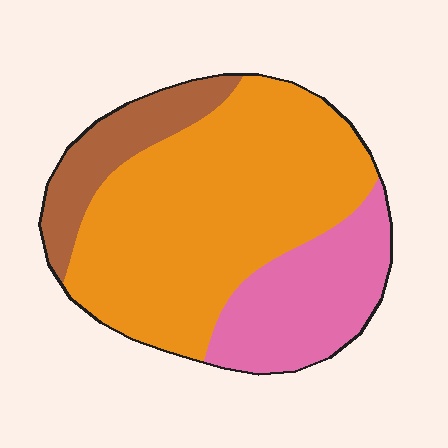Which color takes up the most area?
Orange, at roughly 60%.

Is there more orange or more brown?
Orange.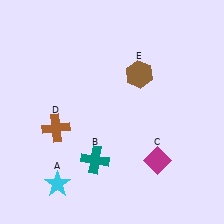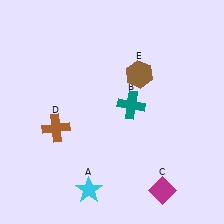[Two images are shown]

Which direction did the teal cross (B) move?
The teal cross (B) moved up.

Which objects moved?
The objects that moved are: the cyan star (A), the teal cross (B), the magenta diamond (C).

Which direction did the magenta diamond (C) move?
The magenta diamond (C) moved down.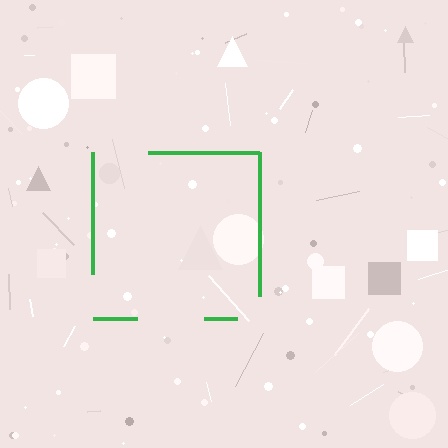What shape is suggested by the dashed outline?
The dashed outline suggests a square.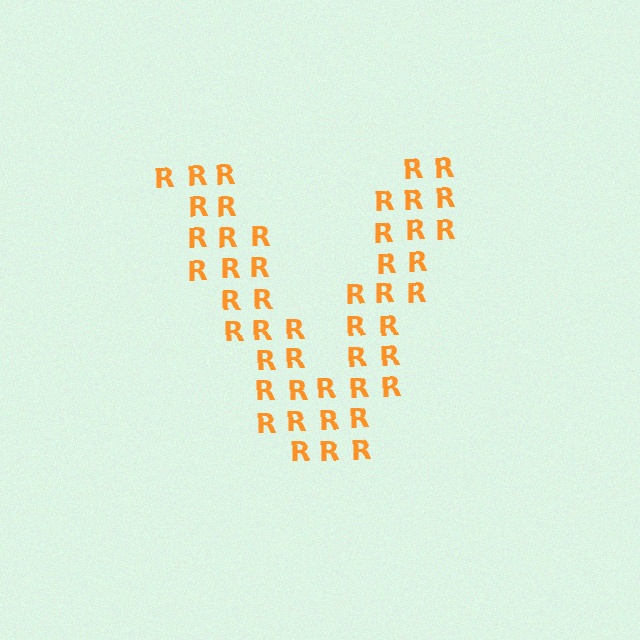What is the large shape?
The large shape is the letter V.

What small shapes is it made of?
It is made of small letter R's.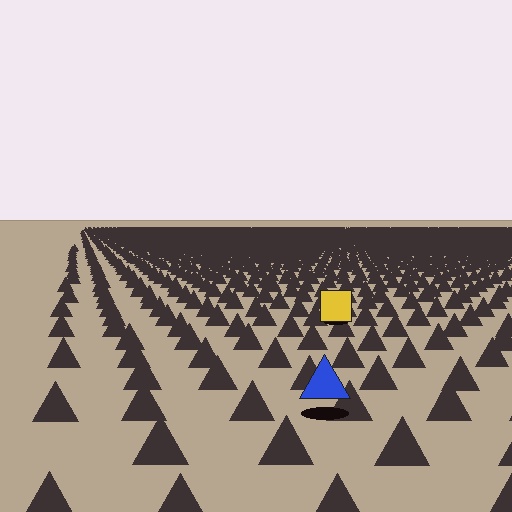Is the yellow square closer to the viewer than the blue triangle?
No. The blue triangle is closer — you can tell from the texture gradient: the ground texture is coarser near it.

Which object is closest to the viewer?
The blue triangle is closest. The texture marks near it are larger and more spread out.